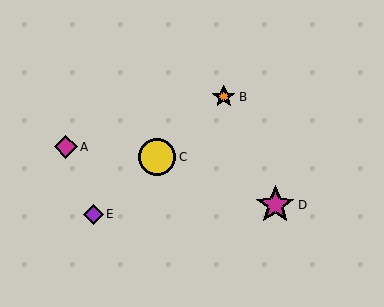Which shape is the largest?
The magenta star (labeled D) is the largest.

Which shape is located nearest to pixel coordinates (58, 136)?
The magenta diamond (labeled A) at (66, 147) is nearest to that location.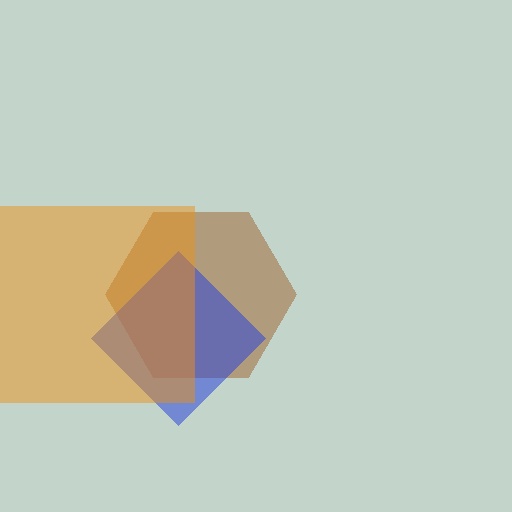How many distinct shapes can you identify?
There are 3 distinct shapes: a brown hexagon, a blue diamond, an orange square.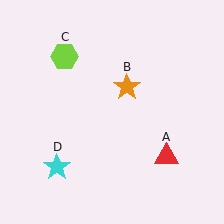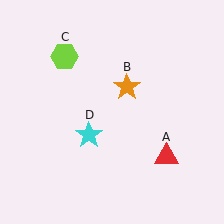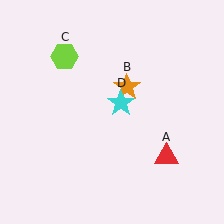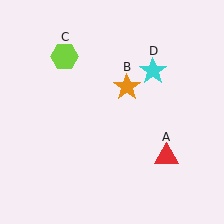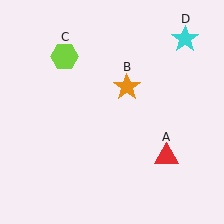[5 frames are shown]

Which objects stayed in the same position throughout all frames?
Red triangle (object A) and orange star (object B) and lime hexagon (object C) remained stationary.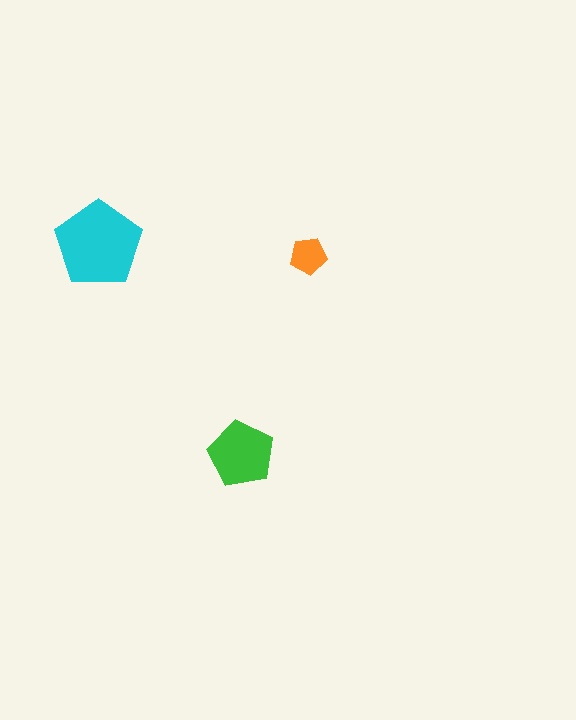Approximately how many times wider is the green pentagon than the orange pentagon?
About 2 times wider.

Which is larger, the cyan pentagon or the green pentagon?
The cyan one.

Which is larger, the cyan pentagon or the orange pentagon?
The cyan one.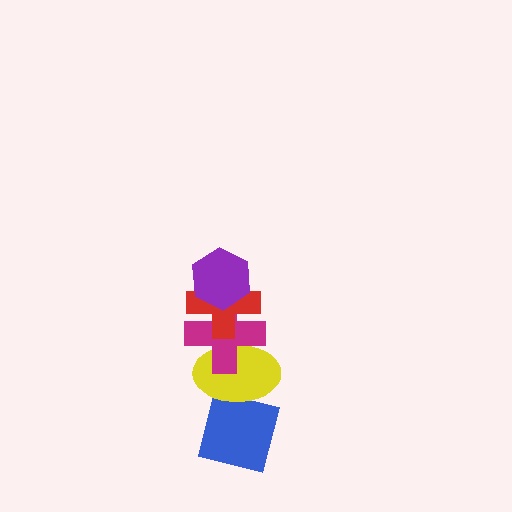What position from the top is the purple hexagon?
The purple hexagon is 1st from the top.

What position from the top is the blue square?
The blue square is 5th from the top.